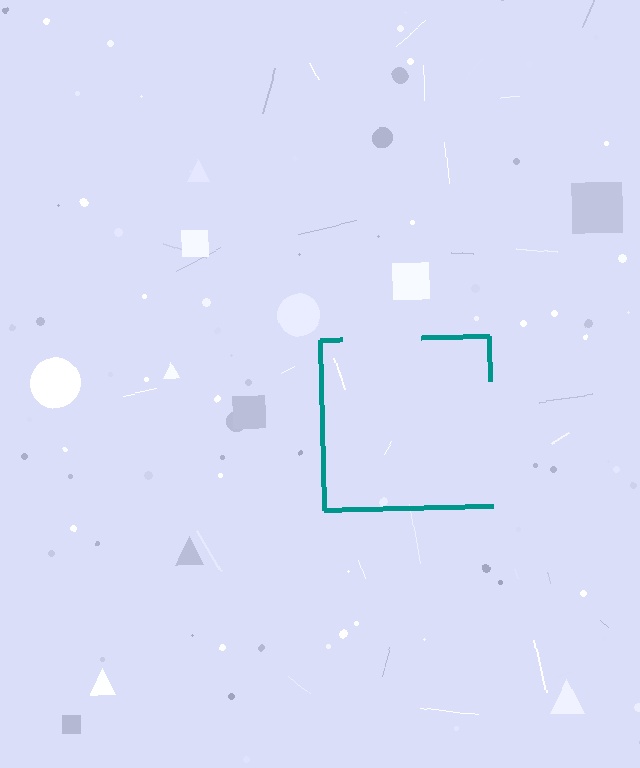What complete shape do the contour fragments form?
The contour fragments form a square.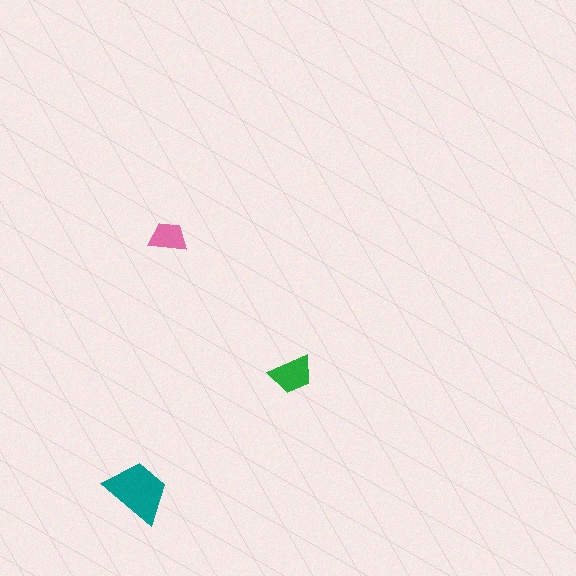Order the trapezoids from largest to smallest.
the teal one, the green one, the pink one.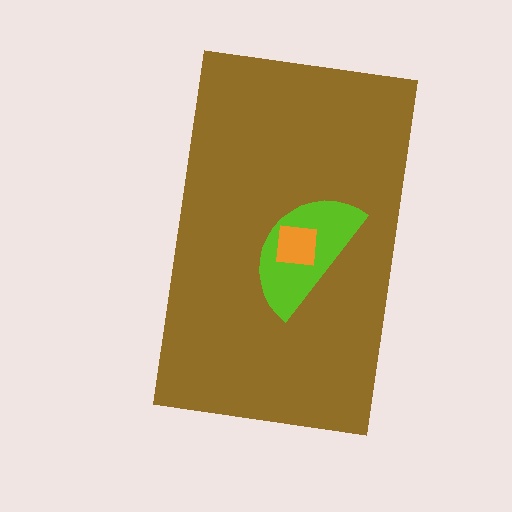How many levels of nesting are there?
3.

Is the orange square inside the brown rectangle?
Yes.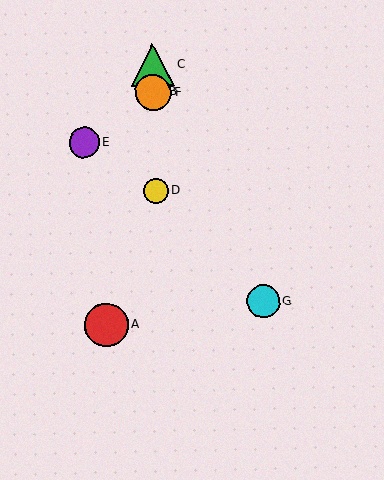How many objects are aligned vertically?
4 objects (B, C, D, F) are aligned vertically.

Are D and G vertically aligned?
No, D is at x≈156 and G is at x≈263.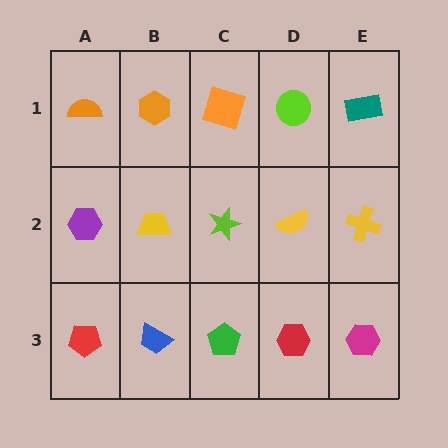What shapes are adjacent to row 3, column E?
A yellow cross (row 2, column E), a red hexagon (row 3, column D).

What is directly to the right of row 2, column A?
A yellow trapezoid.